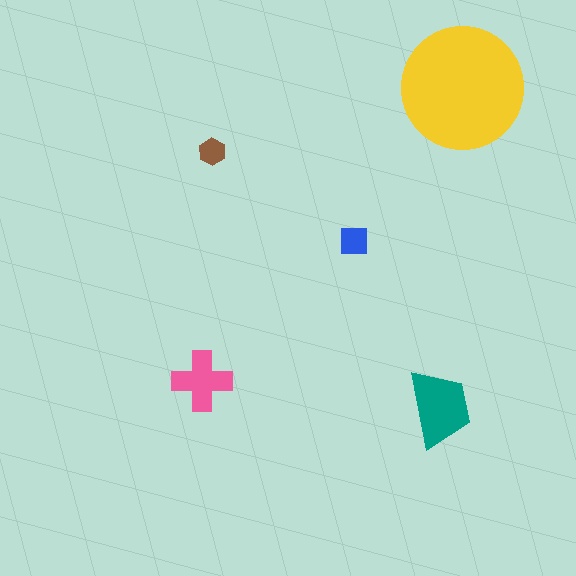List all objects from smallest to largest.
The brown hexagon, the blue square, the pink cross, the teal trapezoid, the yellow circle.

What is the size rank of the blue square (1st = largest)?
4th.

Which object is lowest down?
The teal trapezoid is bottommost.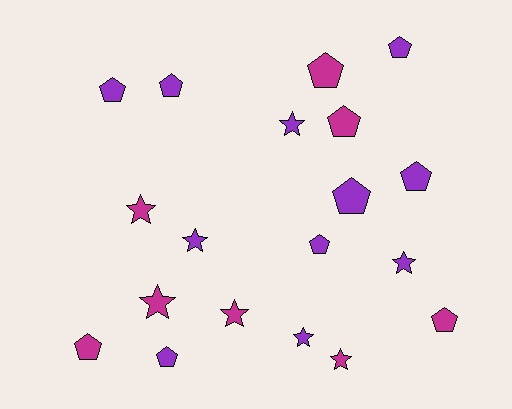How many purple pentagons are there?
There are 7 purple pentagons.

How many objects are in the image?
There are 19 objects.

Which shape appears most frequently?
Pentagon, with 11 objects.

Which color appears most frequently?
Purple, with 11 objects.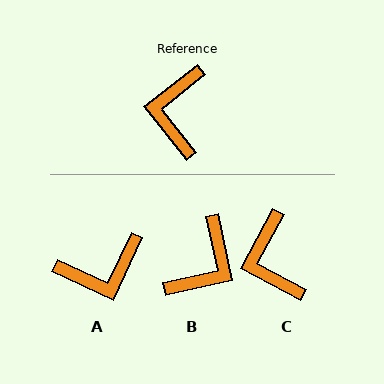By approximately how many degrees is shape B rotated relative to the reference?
Approximately 154 degrees counter-clockwise.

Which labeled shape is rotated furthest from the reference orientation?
B, about 154 degrees away.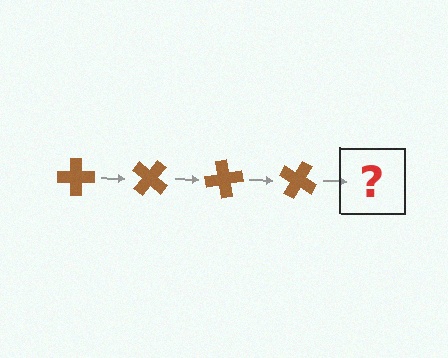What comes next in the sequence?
The next element should be a brown cross rotated 160 degrees.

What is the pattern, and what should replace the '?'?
The pattern is that the cross rotates 40 degrees each step. The '?' should be a brown cross rotated 160 degrees.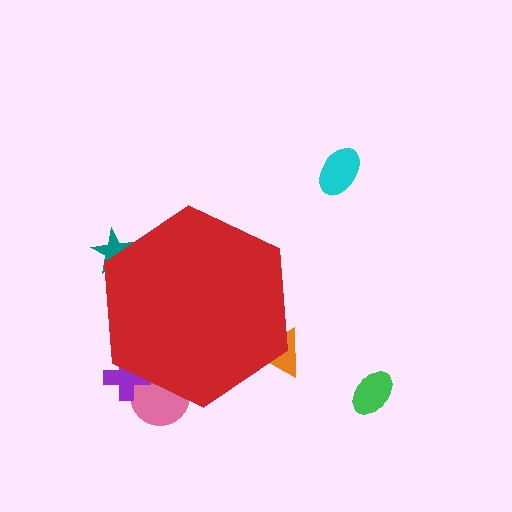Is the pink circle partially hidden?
Yes, the pink circle is partially hidden behind the red hexagon.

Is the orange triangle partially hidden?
Yes, the orange triangle is partially hidden behind the red hexagon.